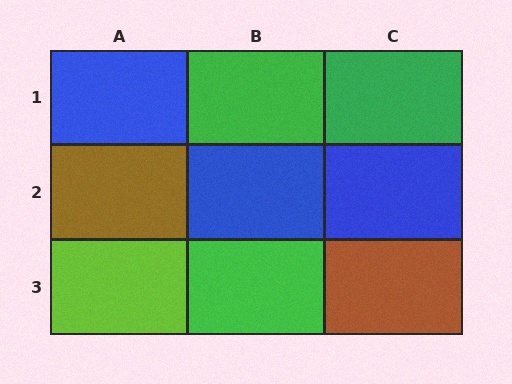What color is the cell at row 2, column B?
Blue.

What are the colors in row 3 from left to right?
Lime, green, brown.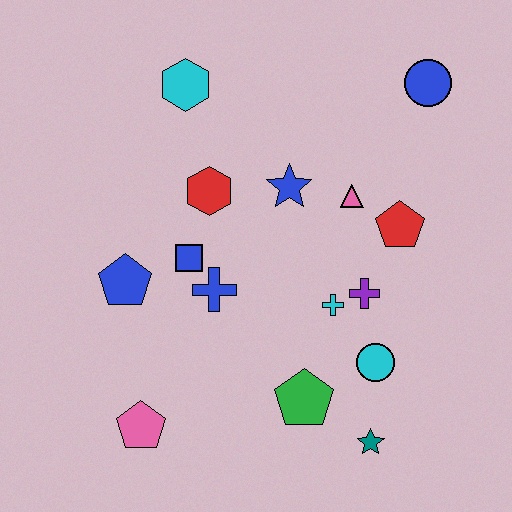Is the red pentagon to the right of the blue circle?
No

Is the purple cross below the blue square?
Yes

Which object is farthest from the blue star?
The pink pentagon is farthest from the blue star.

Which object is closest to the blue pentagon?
The blue square is closest to the blue pentagon.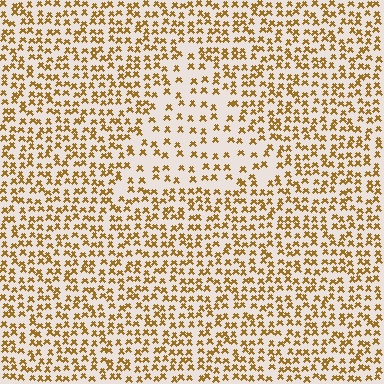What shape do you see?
I see a triangle.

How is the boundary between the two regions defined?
The boundary is defined by a change in element density (approximately 1.9x ratio). All elements are the same color, size, and shape.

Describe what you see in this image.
The image contains small brown elements arranged at two different densities. A triangle-shaped region is visible where the elements are less densely packed than the surrounding area.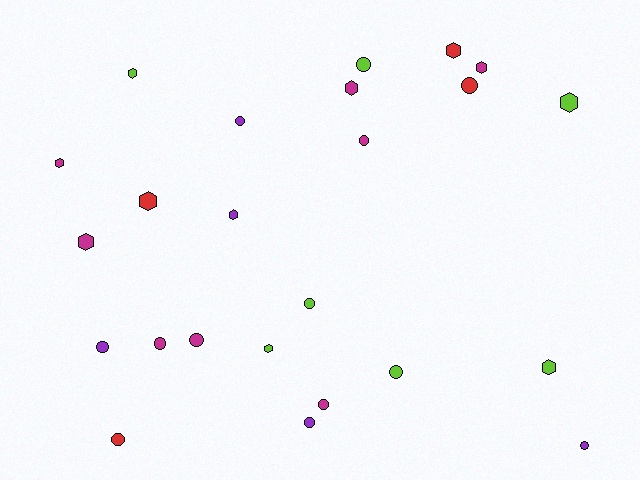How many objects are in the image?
There are 24 objects.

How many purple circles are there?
There are 4 purple circles.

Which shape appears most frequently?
Circle, with 13 objects.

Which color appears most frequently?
Magenta, with 8 objects.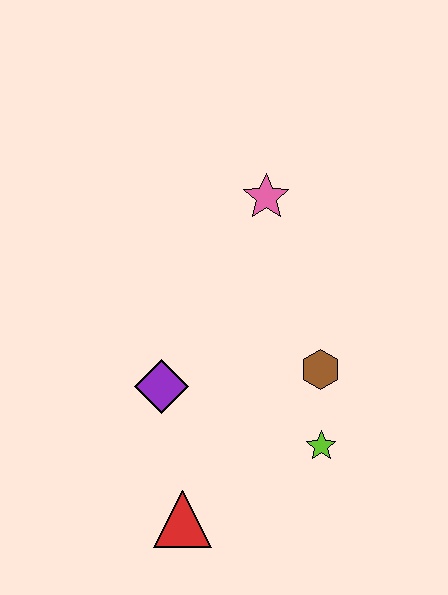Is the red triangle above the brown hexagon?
No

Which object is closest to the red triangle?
The purple diamond is closest to the red triangle.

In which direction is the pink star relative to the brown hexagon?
The pink star is above the brown hexagon.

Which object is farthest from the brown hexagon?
The red triangle is farthest from the brown hexagon.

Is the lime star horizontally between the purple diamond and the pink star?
No